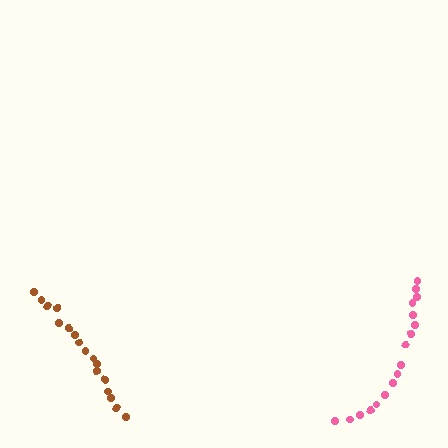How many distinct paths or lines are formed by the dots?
There are 2 distinct paths.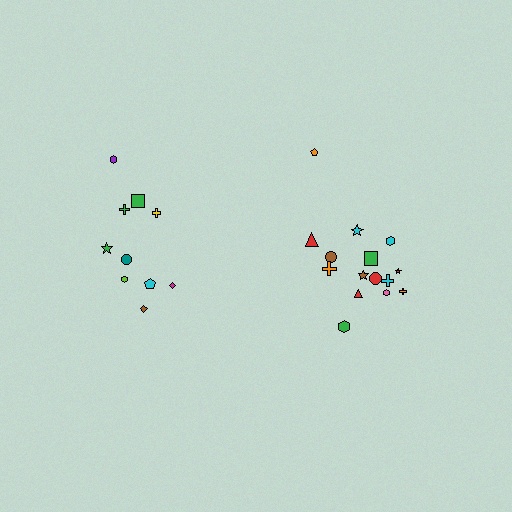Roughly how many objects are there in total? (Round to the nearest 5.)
Roughly 25 objects in total.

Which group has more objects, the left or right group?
The right group.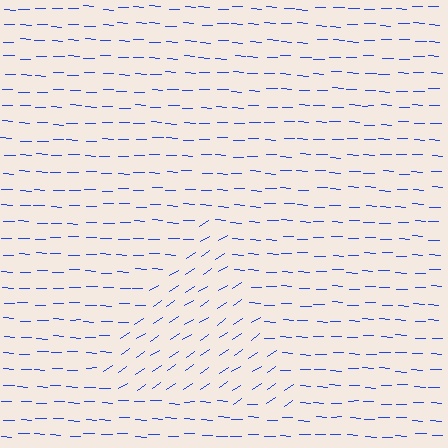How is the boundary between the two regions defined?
The boundary is defined purely by a change in line orientation (approximately 36 degrees difference). All lines are the same color and thickness.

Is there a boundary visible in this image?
Yes, there is a texture boundary formed by a change in line orientation.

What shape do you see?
I see a triangle.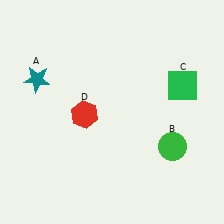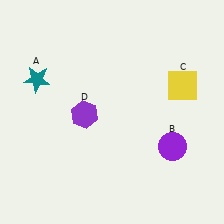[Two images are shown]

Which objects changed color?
B changed from green to purple. C changed from green to yellow. D changed from red to purple.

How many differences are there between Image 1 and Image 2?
There are 3 differences between the two images.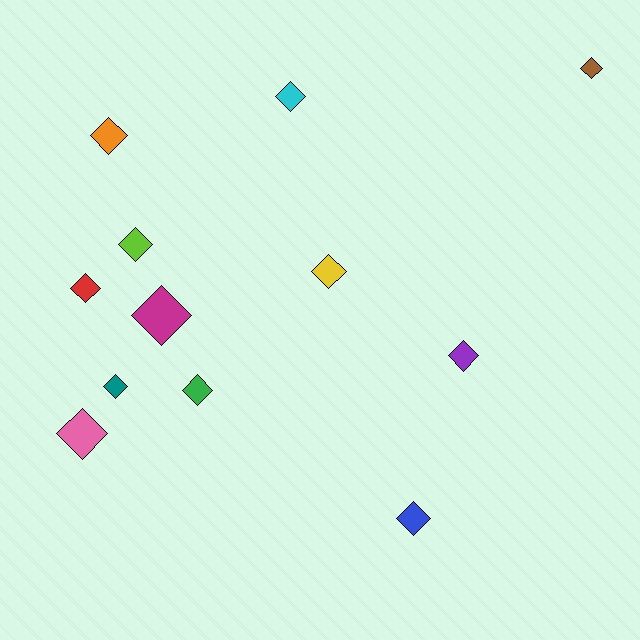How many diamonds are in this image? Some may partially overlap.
There are 12 diamonds.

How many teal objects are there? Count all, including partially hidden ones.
There is 1 teal object.